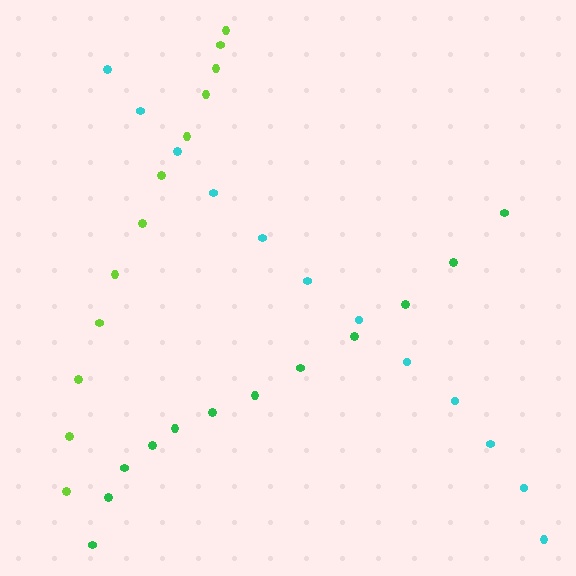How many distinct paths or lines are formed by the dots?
There are 3 distinct paths.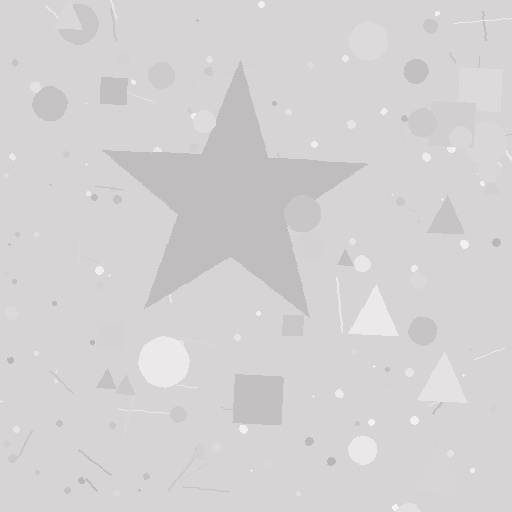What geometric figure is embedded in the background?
A star is embedded in the background.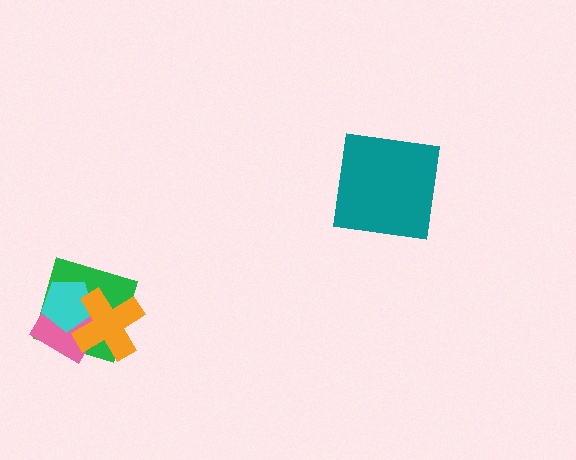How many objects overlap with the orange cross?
3 objects overlap with the orange cross.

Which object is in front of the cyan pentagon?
The orange cross is in front of the cyan pentagon.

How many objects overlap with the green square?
3 objects overlap with the green square.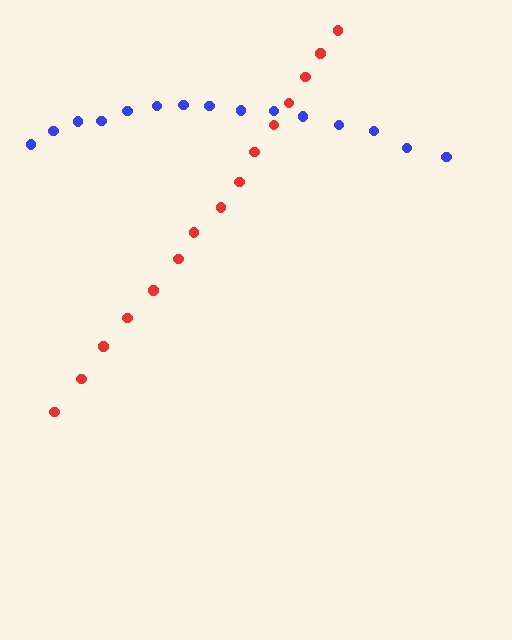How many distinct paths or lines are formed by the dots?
There are 2 distinct paths.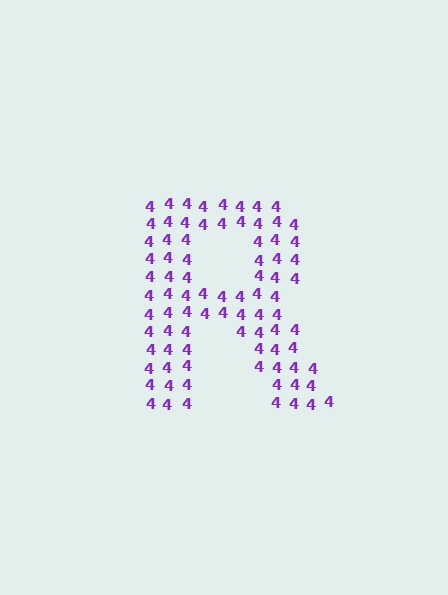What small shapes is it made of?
It is made of small digit 4's.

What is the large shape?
The large shape is the letter R.